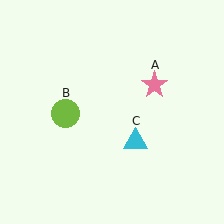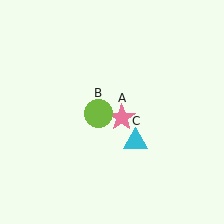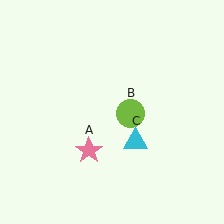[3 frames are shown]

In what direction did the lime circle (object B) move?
The lime circle (object B) moved right.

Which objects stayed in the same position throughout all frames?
Cyan triangle (object C) remained stationary.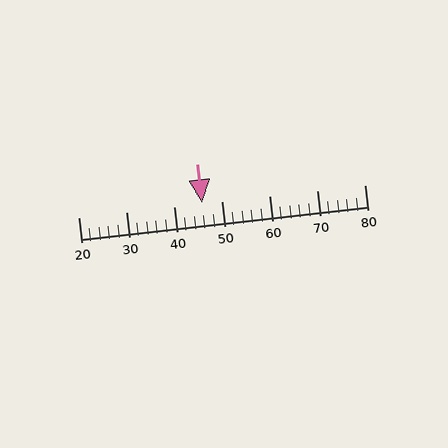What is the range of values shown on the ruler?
The ruler shows values from 20 to 80.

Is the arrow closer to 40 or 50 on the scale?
The arrow is closer to 50.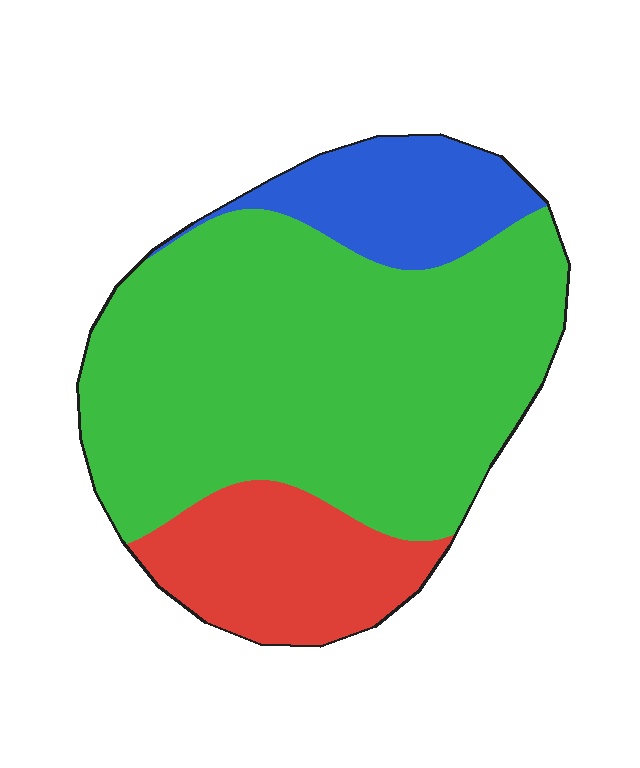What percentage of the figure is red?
Red covers 19% of the figure.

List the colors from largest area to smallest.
From largest to smallest: green, red, blue.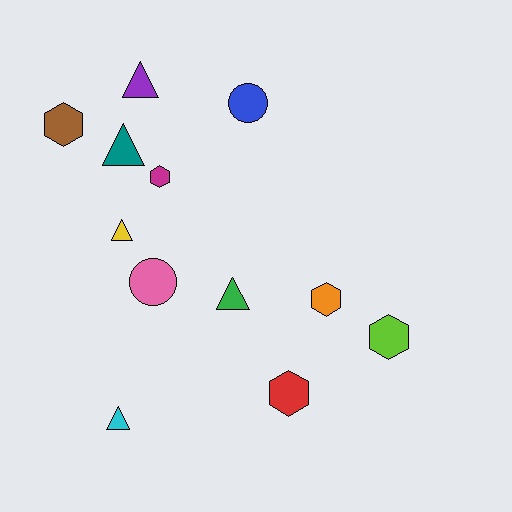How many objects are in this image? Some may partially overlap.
There are 12 objects.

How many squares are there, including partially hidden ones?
There are no squares.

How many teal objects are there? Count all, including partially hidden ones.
There is 1 teal object.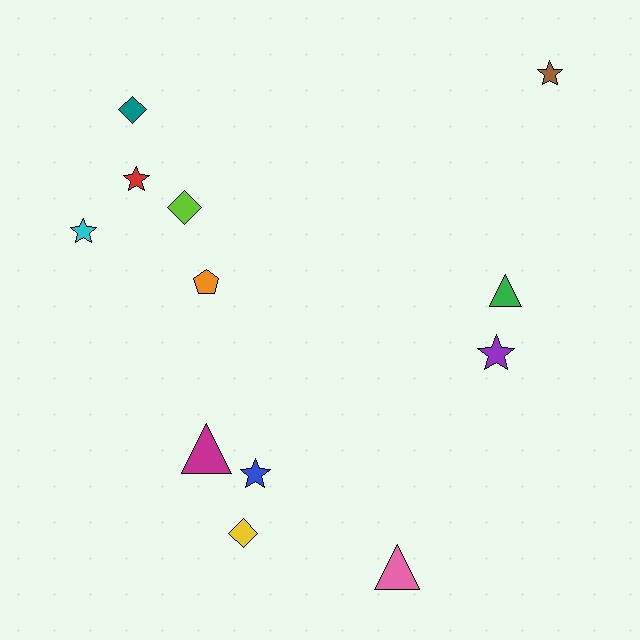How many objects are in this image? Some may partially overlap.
There are 12 objects.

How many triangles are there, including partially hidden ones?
There are 3 triangles.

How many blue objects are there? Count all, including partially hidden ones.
There is 1 blue object.